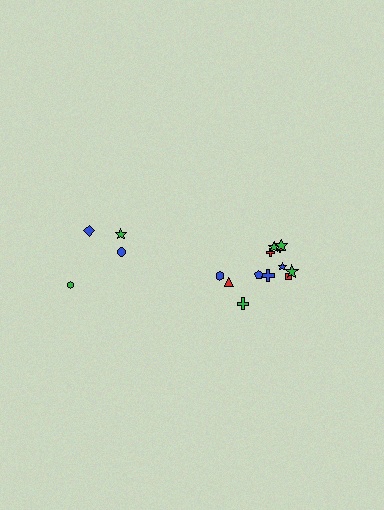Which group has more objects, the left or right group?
The right group.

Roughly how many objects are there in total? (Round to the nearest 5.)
Roughly 15 objects in total.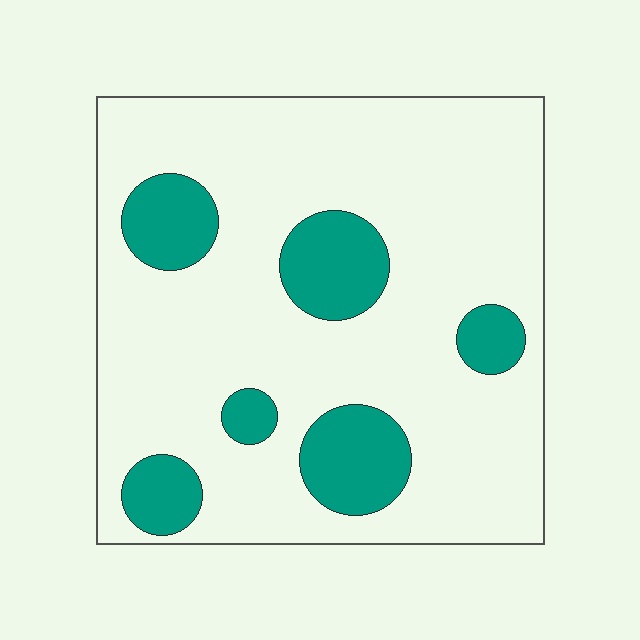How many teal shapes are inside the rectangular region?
6.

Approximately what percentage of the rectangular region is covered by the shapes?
Approximately 20%.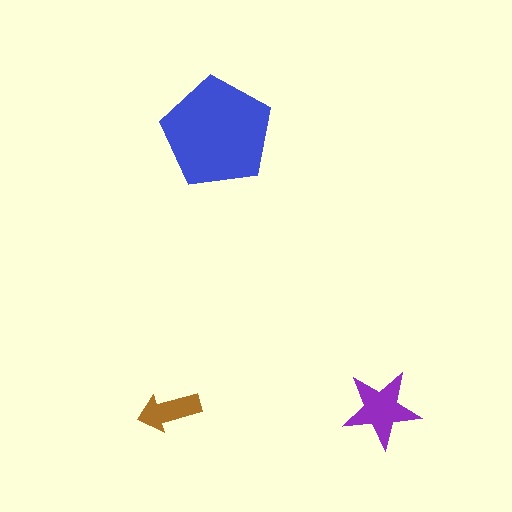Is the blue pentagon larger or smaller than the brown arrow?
Larger.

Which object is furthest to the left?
The brown arrow is leftmost.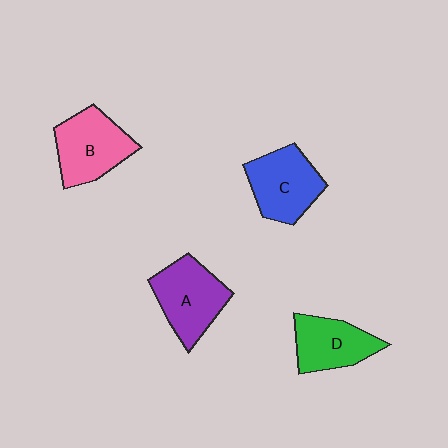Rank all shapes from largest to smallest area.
From largest to smallest: A (purple), B (pink), C (blue), D (green).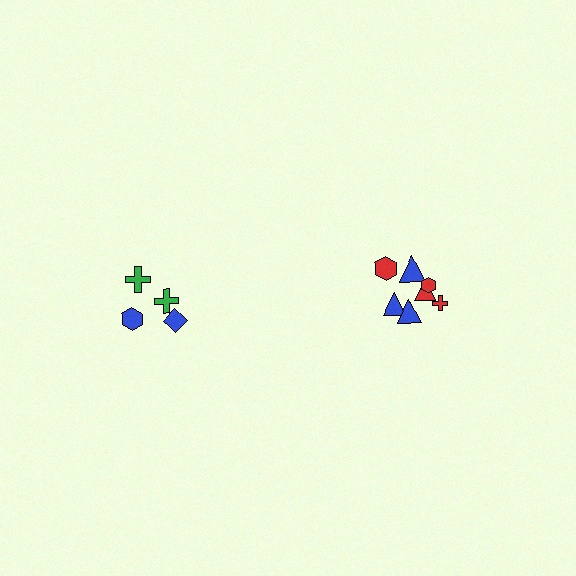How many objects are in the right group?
There are 7 objects.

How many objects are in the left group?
There are 4 objects.